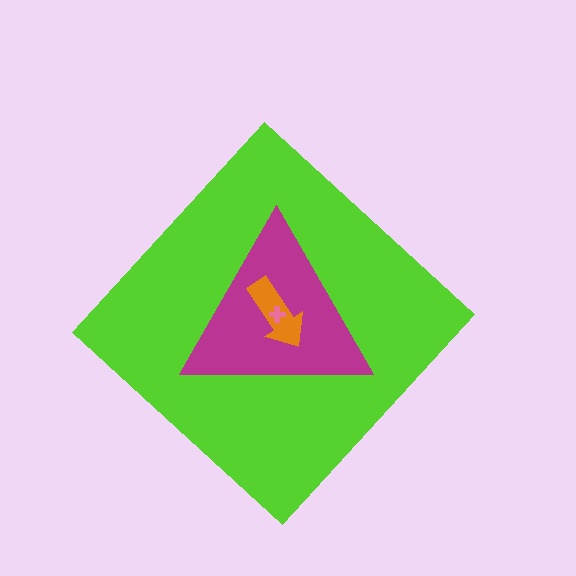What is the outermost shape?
The lime diamond.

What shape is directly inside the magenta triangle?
The orange arrow.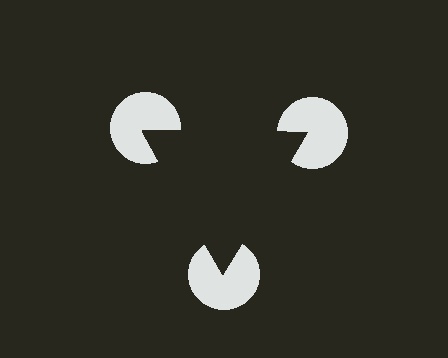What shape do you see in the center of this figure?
An illusory triangle — its edges are inferred from the aligned wedge cuts in the pac-man discs, not physically drawn.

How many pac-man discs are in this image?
There are 3 — one at each vertex of the illusory triangle.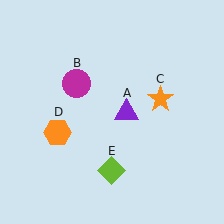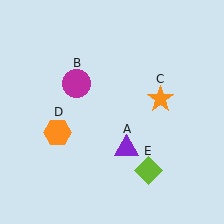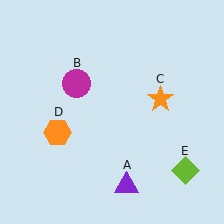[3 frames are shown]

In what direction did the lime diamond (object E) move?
The lime diamond (object E) moved right.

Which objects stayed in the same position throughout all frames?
Magenta circle (object B) and orange star (object C) and orange hexagon (object D) remained stationary.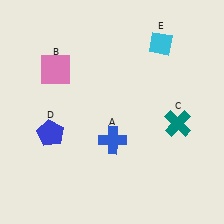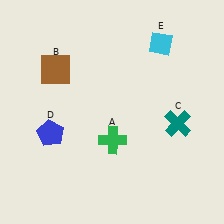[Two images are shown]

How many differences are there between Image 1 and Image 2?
There are 2 differences between the two images.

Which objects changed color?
A changed from blue to green. B changed from pink to brown.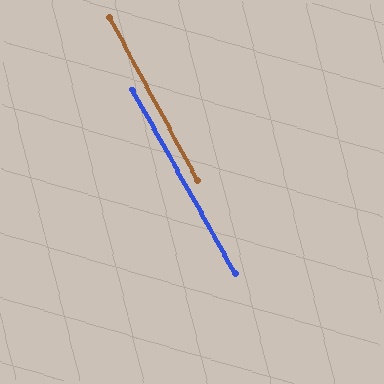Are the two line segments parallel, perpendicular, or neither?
Parallel — their directions differ by only 0.9°.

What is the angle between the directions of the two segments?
Approximately 1 degree.